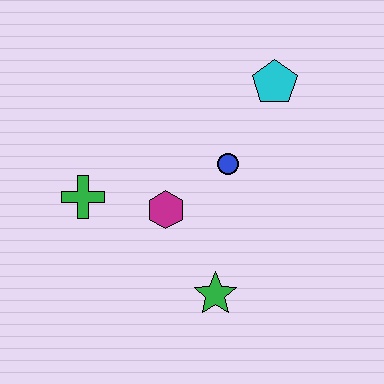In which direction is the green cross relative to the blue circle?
The green cross is to the left of the blue circle.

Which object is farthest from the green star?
The cyan pentagon is farthest from the green star.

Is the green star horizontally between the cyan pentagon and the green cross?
Yes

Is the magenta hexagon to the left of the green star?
Yes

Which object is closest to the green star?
The magenta hexagon is closest to the green star.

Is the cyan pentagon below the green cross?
No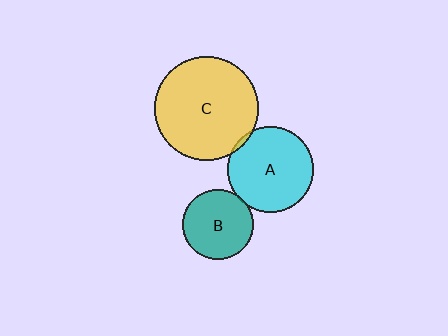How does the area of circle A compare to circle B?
Approximately 1.5 times.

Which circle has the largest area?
Circle C (yellow).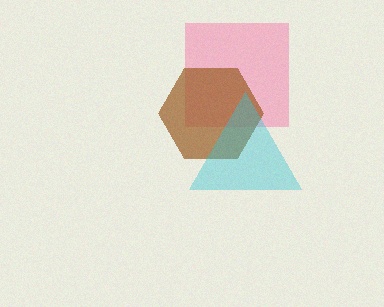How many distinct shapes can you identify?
There are 3 distinct shapes: a pink square, a brown hexagon, a cyan triangle.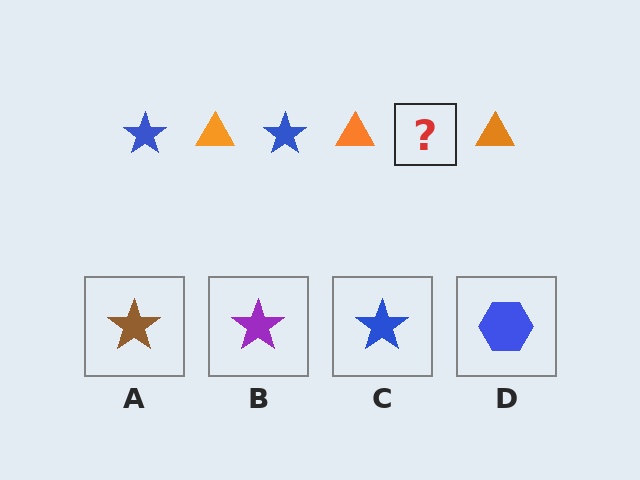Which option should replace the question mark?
Option C.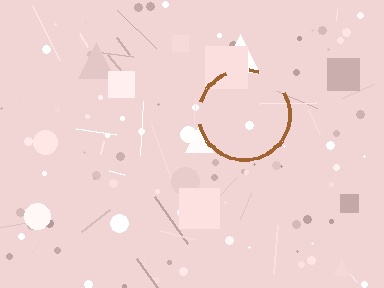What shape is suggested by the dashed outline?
The dashed outline suggests a circle.